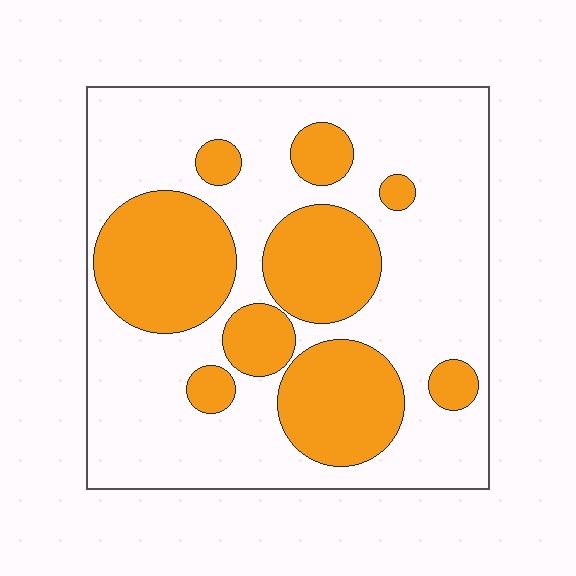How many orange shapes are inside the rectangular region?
9.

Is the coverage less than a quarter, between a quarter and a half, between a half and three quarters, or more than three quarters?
Between a quarter and a half.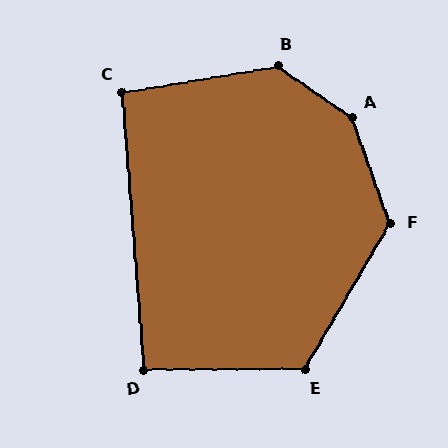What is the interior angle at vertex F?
Approximately 130 degrees (obtuse).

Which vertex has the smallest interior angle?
D, at approximately 94 degrees.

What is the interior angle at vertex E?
Approximately 120 degrees (obtuse).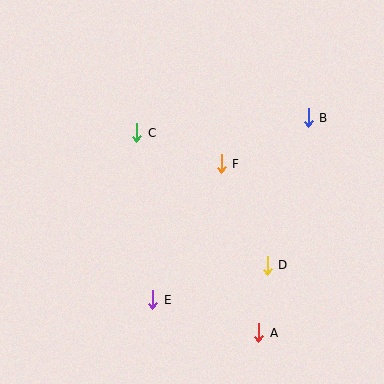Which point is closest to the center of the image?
Point F at (221, 164) is closest to the center.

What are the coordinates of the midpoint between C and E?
The midpoint between C and E is at (145, 216).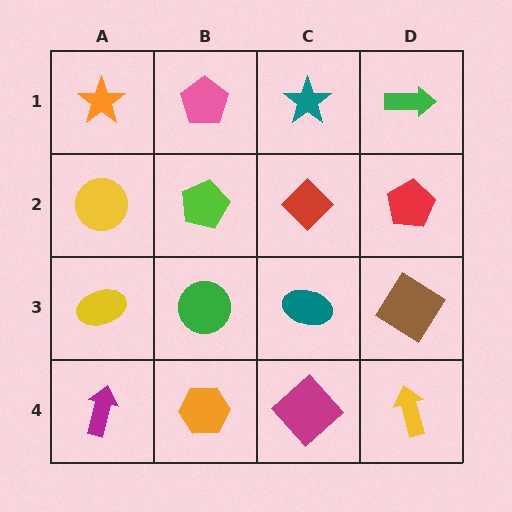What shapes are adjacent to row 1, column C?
A red diamond (row 2, column C), a pink pentagon (row 1, column B), a green arrow (row 1, column D).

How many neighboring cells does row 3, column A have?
3.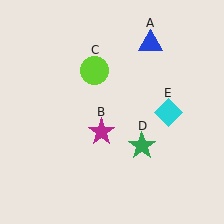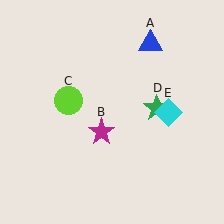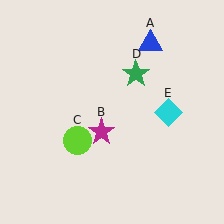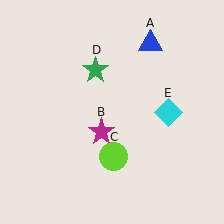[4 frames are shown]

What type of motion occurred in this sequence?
The lime circle (object C), green star (object D) rotated counterclockwise around the center of the scene.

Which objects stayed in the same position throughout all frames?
Blue triangle (object A) and magenta star (object B) and cyan diamond (object E) remained stationary.